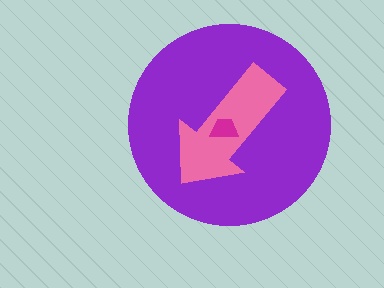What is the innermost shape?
The magenta trapezoid.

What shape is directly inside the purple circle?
The pink arrow.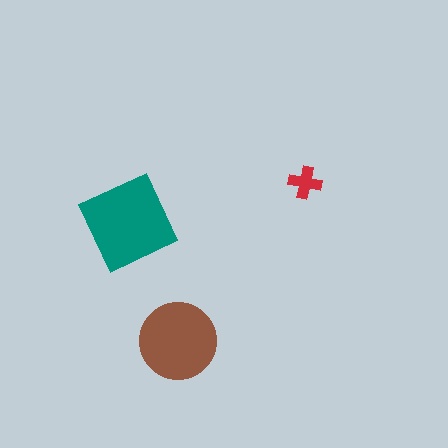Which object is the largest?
The teal square.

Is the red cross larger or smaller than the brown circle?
Smaller.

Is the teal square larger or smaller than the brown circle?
Larger.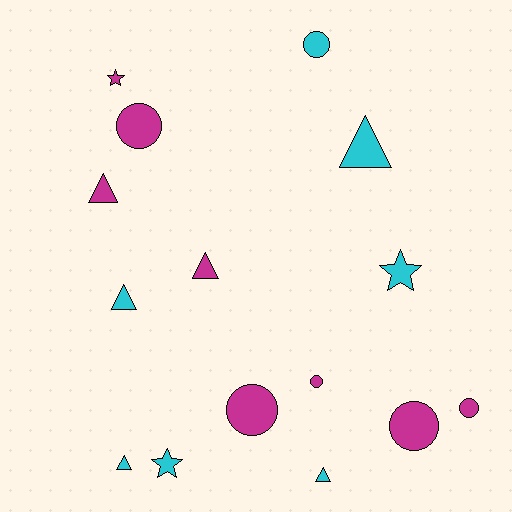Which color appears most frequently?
Magenta, with 8 objects.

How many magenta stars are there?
There is 1 magenta star.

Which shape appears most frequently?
Circle, with 6 objects.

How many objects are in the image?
There are 15 objects.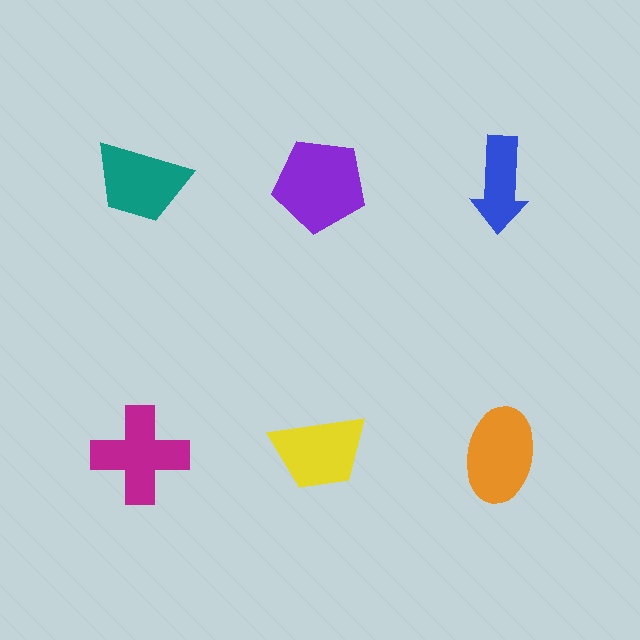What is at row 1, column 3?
A blue arrow.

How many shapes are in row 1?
3 shapes.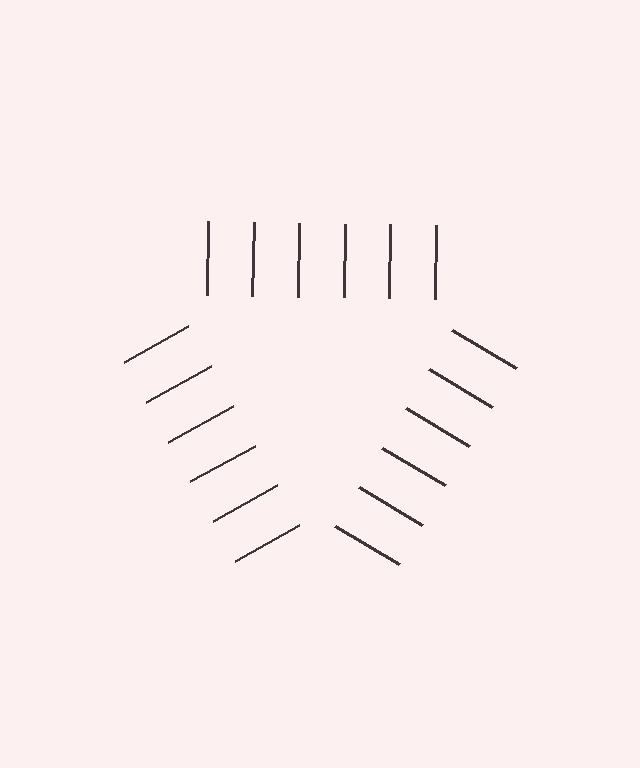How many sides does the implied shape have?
3 sides — the line-ends trace a triangle.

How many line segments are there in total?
18 — 6 along each of the 3 edges.